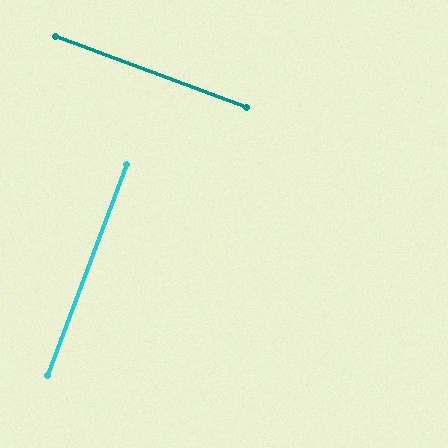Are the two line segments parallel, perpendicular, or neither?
Perpendicular — they meet at approximately 90°.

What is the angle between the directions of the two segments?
Approximately 90 degrees.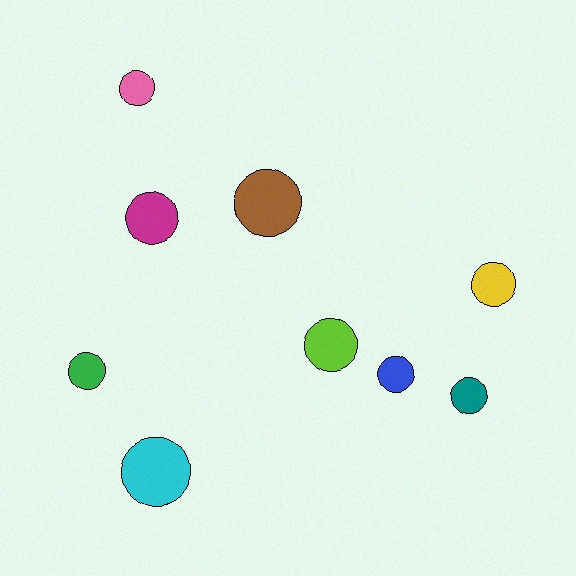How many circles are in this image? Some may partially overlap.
There are 9 circles.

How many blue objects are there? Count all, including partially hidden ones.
There is 1 blue object.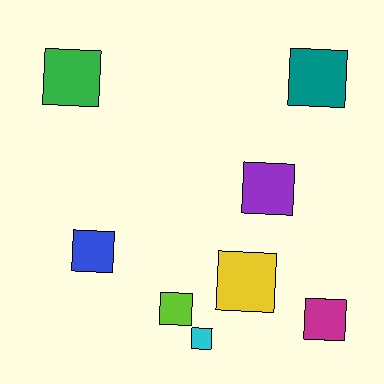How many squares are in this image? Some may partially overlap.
There are 8 squares.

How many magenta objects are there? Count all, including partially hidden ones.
There is 1 magenta object.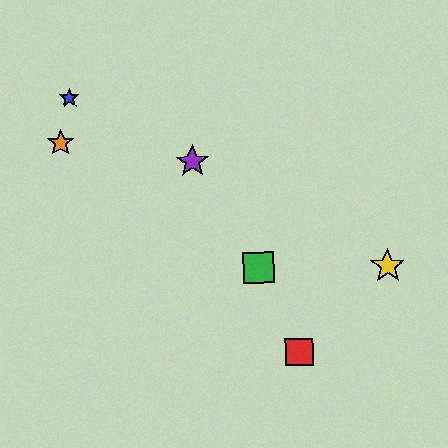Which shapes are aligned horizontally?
The green square, the yellow star are aligned horizontally.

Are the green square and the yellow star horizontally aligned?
Yes, both are at y≈267.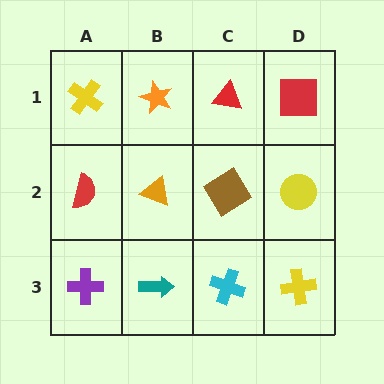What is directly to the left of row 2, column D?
A brown diamond.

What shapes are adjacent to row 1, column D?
A yellow circle (row 2, column D), a red triangle (row 1, column C).